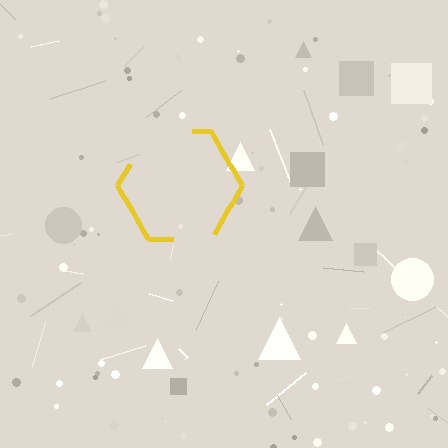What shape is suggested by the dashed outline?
The dashed outline suggests a hexagon.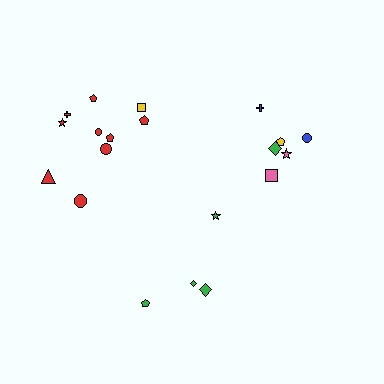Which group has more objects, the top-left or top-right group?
The top-left group.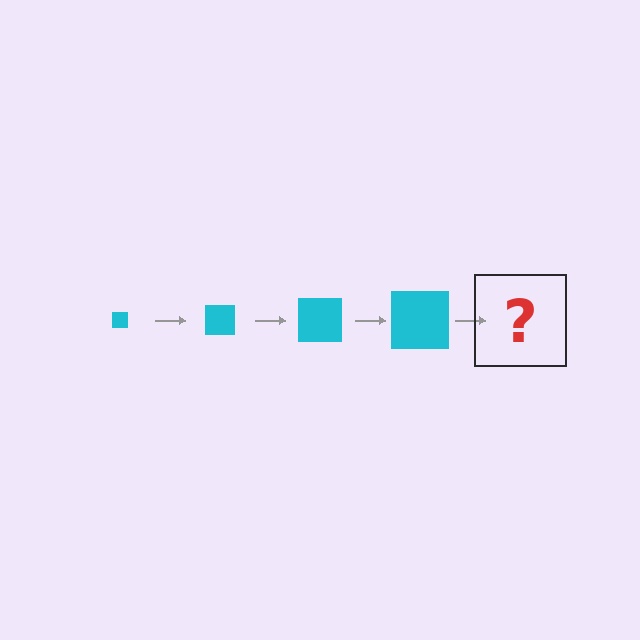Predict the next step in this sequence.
The next step is a cyan square, larger than the previous one.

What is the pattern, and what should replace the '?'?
The pattern is that the square gets progressively larger each step. The '?' should be a cyan square, larger than the previous one.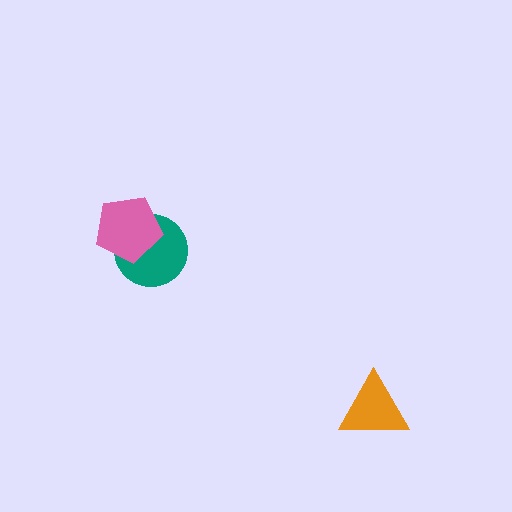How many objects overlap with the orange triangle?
0 objects overlap with the orange triangle.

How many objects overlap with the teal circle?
1 object overlaps with the teal circle.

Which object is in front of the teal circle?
The pink pentagon is in front of the teal circle.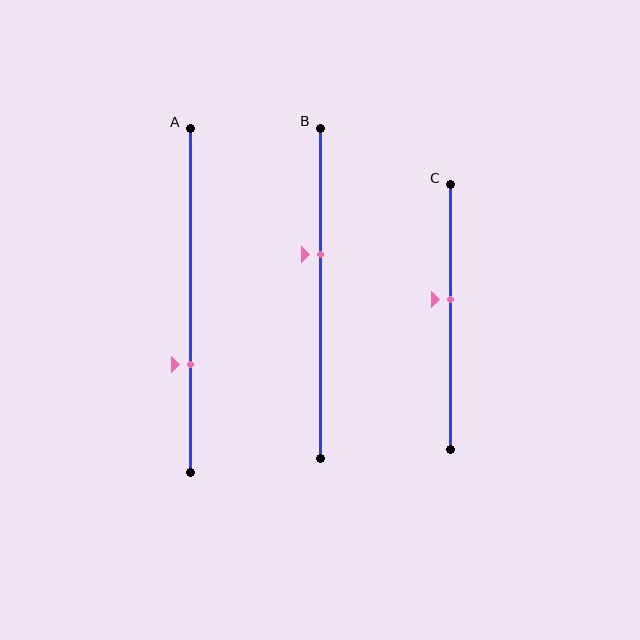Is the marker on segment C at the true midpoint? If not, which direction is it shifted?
No, the marker on segment C is shifted upward by about 7% of the segment length.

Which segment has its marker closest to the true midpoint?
Segment C has its marker closest to the true midpoint.